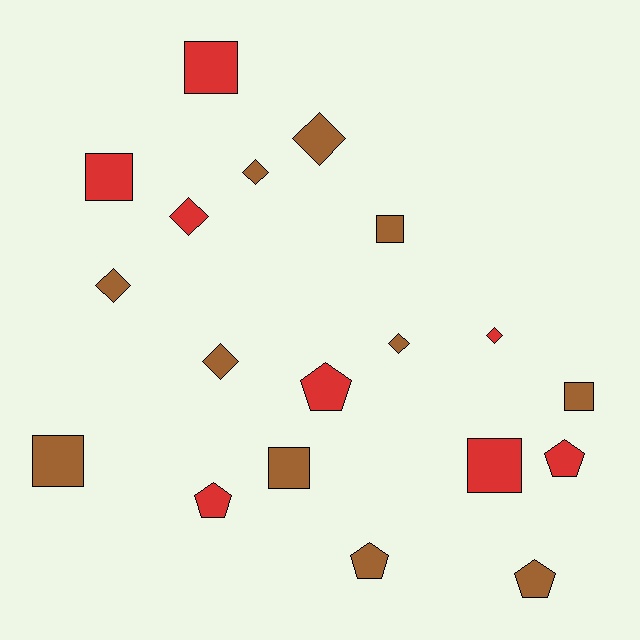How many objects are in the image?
There are 19 objects.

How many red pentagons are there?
There are 3 red pentagons.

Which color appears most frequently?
Brown, with 11 objects.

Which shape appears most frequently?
Diamond, with 7 objects.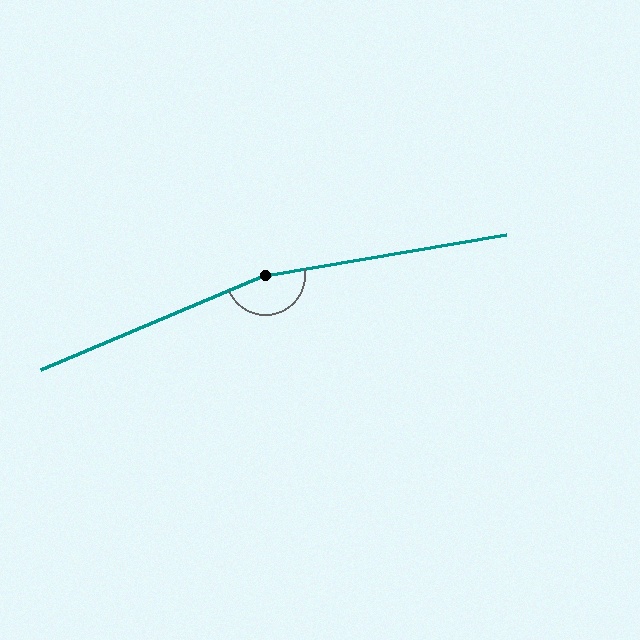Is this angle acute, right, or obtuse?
It is obtuse.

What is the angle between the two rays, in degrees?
Approximately 167 degrees.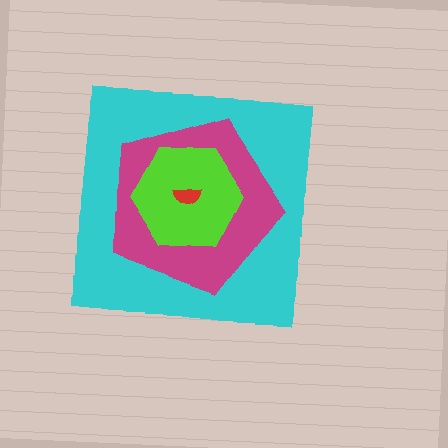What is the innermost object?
The red semicircle.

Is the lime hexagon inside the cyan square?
Yes.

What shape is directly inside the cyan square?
The magenta pentagon.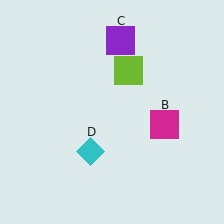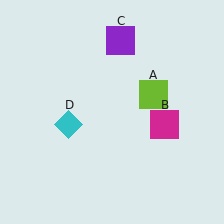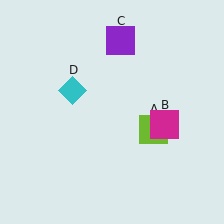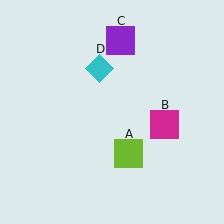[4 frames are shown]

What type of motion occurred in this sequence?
The lime square (object A), cyan diamond (object D) rotated clockwise around the center of the scene.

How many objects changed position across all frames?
2 objects changed position: lime square (object A), cyan diamond (object D).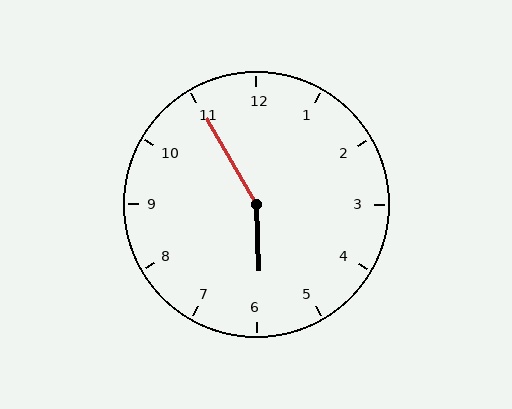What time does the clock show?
5:55.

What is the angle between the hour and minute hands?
Approximately 152 degrees.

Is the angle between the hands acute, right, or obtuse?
It is obtuse.